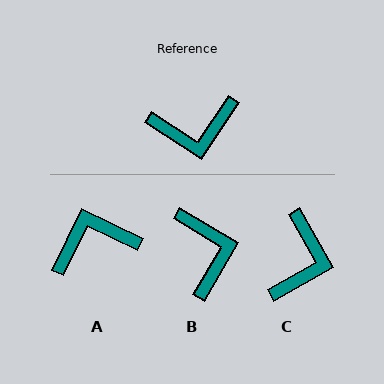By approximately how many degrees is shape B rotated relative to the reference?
Approximately 93 degrees counter-clockwise.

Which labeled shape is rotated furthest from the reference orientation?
A, about 173 degrees away.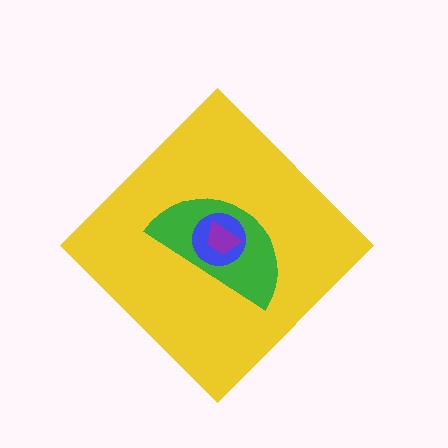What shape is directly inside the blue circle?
The purple trapezoid.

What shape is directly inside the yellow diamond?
The green semicircle.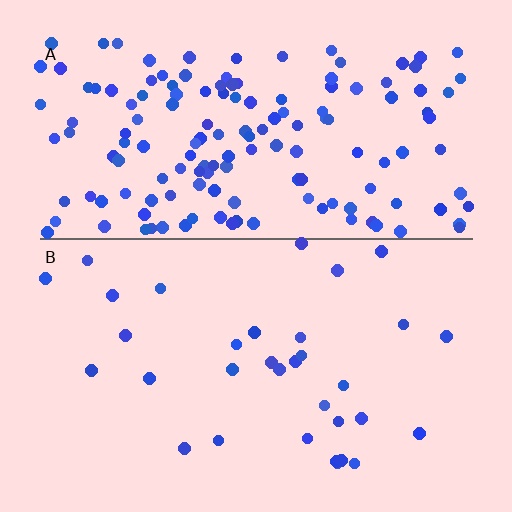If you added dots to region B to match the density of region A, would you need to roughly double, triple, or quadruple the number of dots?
Approximately quadruple.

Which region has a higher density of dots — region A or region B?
A (the top).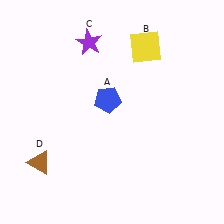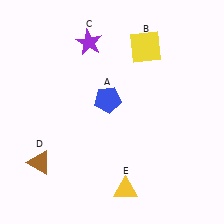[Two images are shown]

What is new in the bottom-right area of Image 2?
A yellow triangle (E) was added in the bottom-right area of Image 2.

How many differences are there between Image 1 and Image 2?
There is 1 difference between the two images.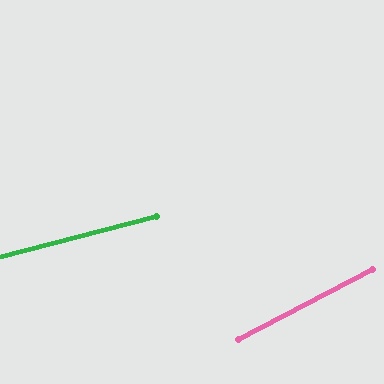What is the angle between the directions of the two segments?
Approximately 13 degrees.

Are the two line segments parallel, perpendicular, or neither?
Neither parallel nor perpendicular — they differ by about 13°.